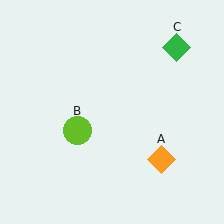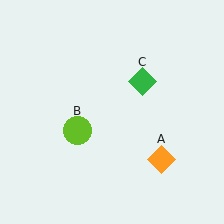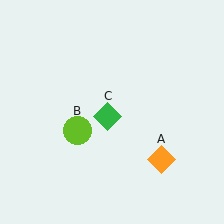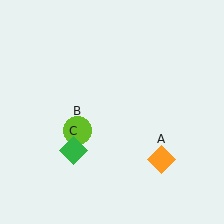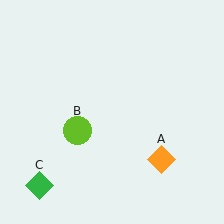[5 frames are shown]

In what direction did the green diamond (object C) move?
The green diamond (object C) moved down and to the left.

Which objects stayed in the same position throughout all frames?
Orange diamond (object A) and lime circle (object B) remained stationary.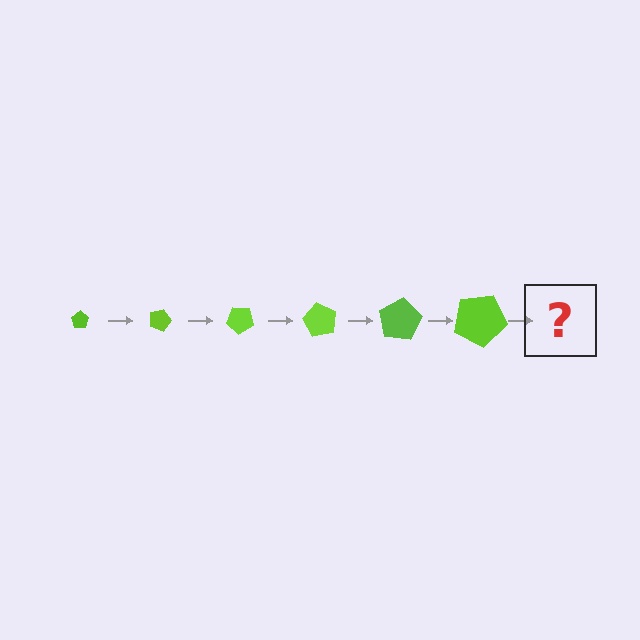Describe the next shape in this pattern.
It should be a pentagon, larger than the previous one and rotated 120 degrees from the start.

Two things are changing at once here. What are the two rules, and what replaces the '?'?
The two rules are that the pentagon grows larger each step and it rotates 20 degrees each step. The '?' should be a pentagon, larger than the previous one and rotated 120 degrees from the start.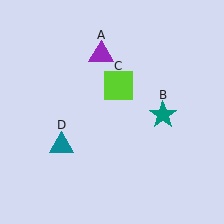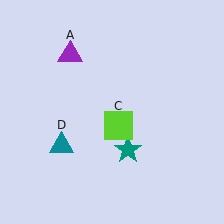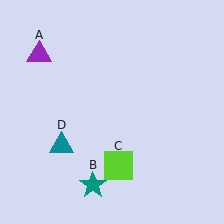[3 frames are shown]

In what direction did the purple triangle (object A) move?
The purple triangle (object A) moved left.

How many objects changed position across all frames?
3 objects changed position: purple triangle (object A), teal star (object B), lime square (object C).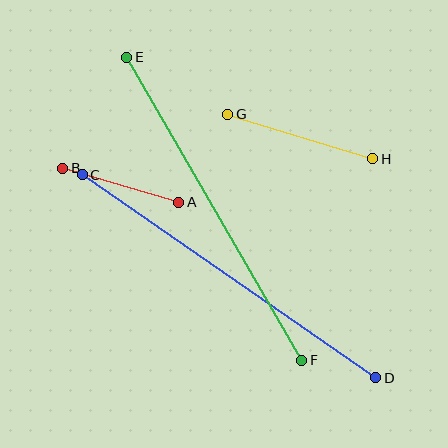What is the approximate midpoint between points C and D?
The midpoint is at approximately (229, 276) pixels.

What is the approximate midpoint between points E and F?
The midpoint is at approximately (214, 209) pixels.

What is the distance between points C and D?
The distance is approximately 357 pixels.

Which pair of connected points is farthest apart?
Points C and D are farthest apart.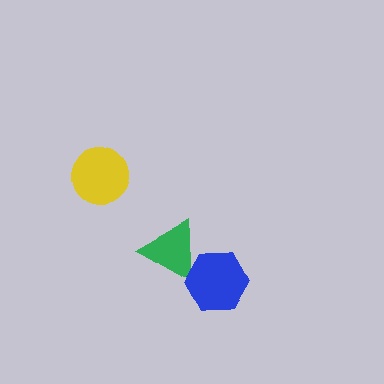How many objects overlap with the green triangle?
1 object overlaps with the green triangle.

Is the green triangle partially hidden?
Yes, it is partially covered by another shape.